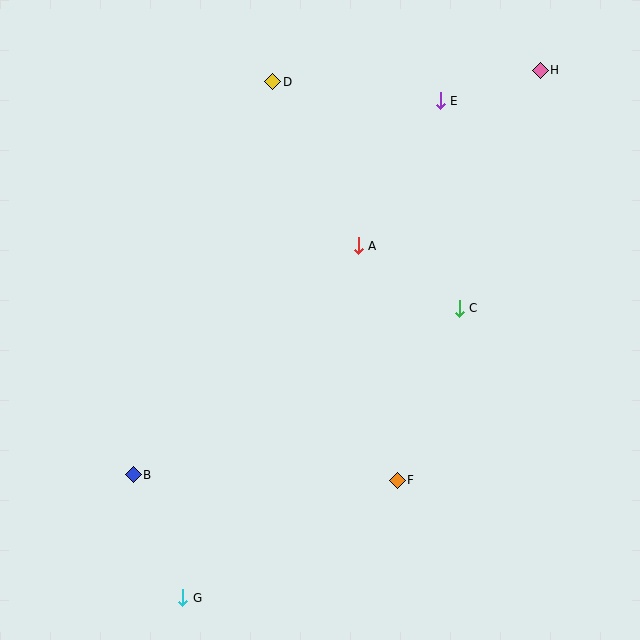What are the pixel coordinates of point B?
Point B is at (133, 475).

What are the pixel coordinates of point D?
Point D is at (273, 82).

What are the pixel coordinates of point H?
Point H is at (540, 70).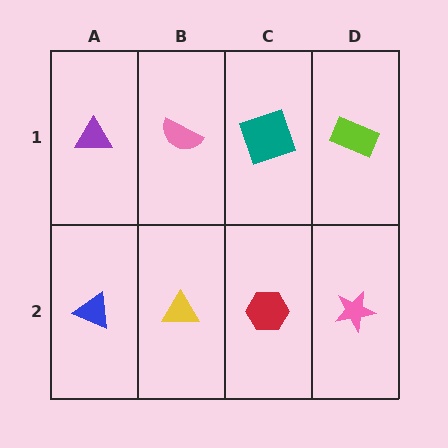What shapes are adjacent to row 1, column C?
A red hexagon (row 2, column C), a pink semicircle (row 1, column B), a lime rectangle (row 1, column D).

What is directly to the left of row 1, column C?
A pink semicircle.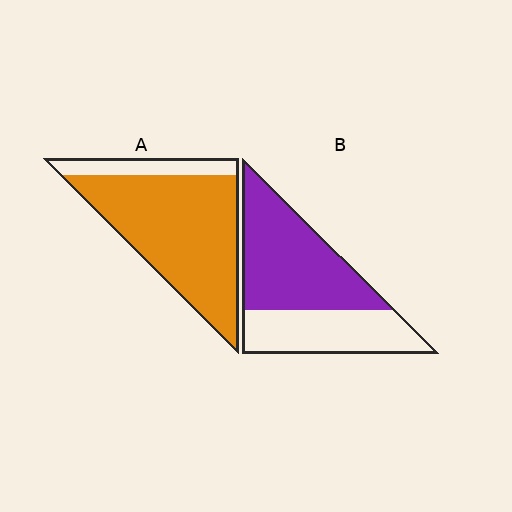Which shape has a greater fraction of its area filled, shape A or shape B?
Shape A.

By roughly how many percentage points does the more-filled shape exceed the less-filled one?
By roughly 25 percentage points (A over B).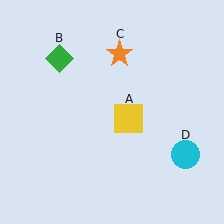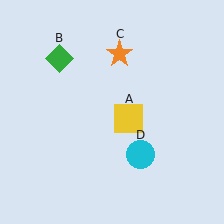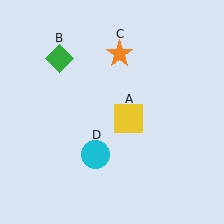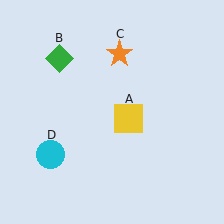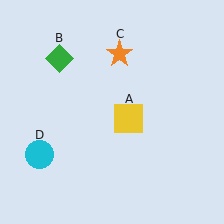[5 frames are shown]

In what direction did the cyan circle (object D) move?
The cyan circle (object D) moved left.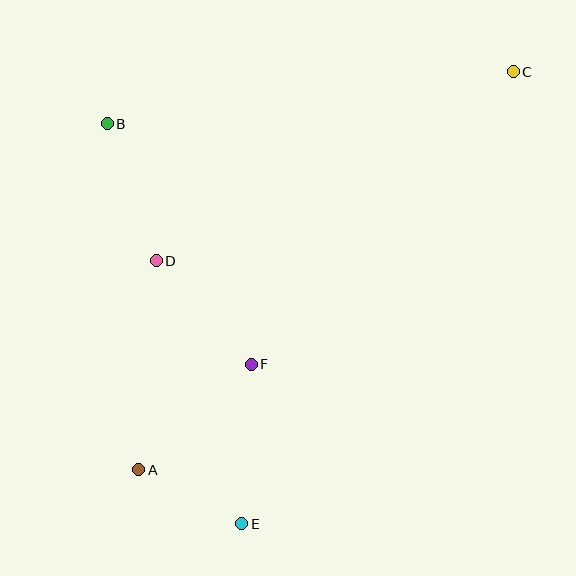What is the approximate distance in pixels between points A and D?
The distance between A and D is approximately 210 pixels.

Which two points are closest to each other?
Points A and E are closest to each other.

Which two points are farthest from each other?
Points A and C are farthest from each other.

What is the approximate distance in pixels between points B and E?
The distance between B and E is approximately 422 pixels.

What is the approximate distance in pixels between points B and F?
The distance between B and F is approximately 281 pixels.